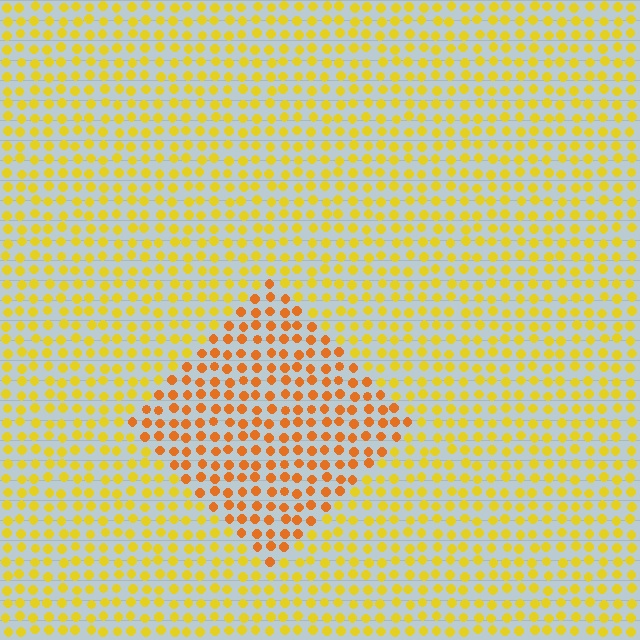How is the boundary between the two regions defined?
The boundary is defined purely by a slight shift in hue (about 29 degrees). Spacing, size, and orientation are identical on both sides.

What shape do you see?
I see a diamond.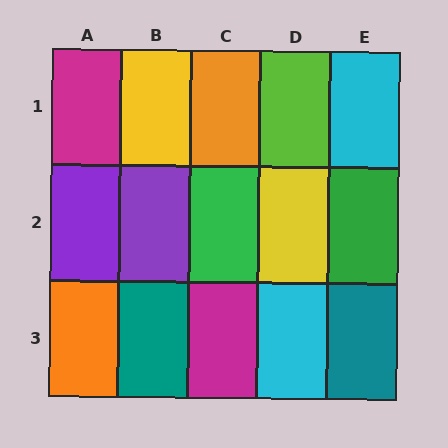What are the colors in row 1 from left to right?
Magenta, yellow, orange, lime, cyan.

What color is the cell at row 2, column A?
Purple.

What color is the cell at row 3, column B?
Teal.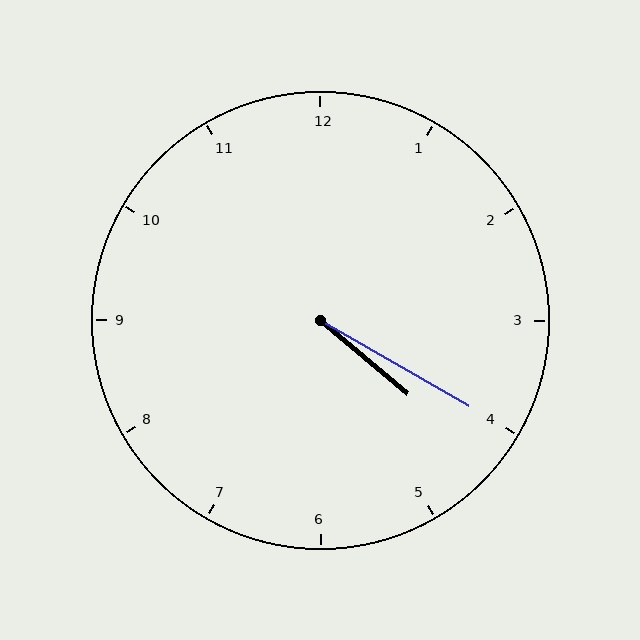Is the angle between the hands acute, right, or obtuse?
It is acute.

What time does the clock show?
4:20.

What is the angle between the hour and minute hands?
Approximately 10 degrees.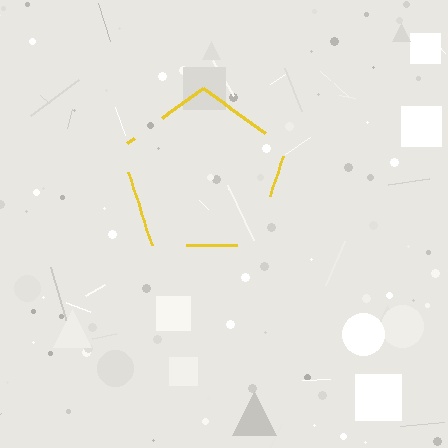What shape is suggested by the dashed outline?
The dashed outline suggests a pentagon.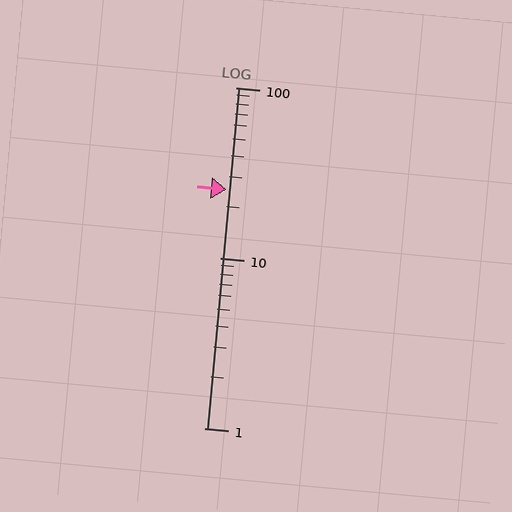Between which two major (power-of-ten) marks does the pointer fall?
The pointer is between 10 and 100.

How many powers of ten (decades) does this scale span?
The scale spans 2 decades, from 1 to 100.